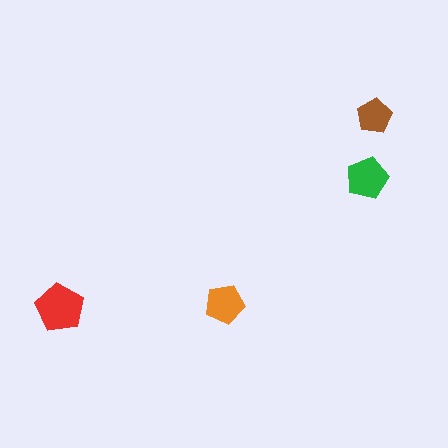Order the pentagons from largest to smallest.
the red one, the green one, the orange one, the brown one.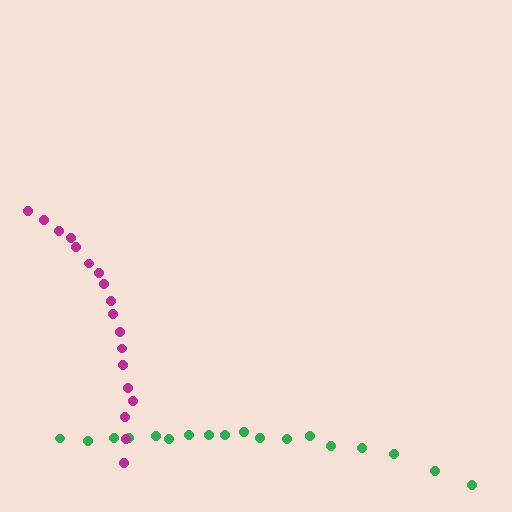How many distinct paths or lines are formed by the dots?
There are 2 distinct paths.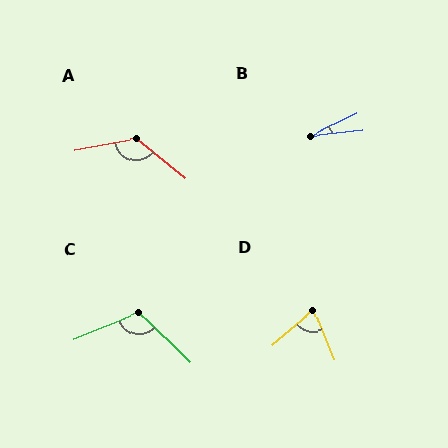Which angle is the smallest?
B, at approximately 20 degrees.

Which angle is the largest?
A, at approximately 131 degrees.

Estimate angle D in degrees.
Approximately 71 degrees.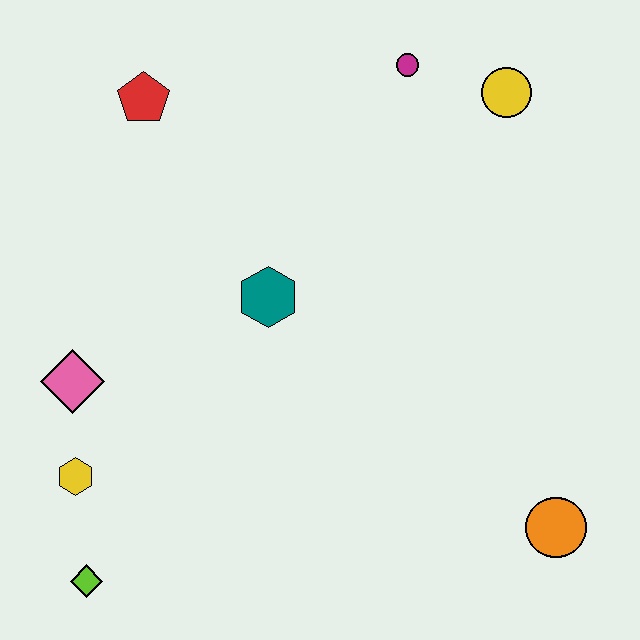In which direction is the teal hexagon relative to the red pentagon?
The teal hexagon is below the red pentagon.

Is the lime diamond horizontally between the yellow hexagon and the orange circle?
Yes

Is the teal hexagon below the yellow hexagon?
No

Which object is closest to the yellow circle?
The magenta circle is closest to the yellow circle.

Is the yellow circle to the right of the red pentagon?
Yes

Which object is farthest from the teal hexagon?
The orange circle is farthest from the teal hexagon.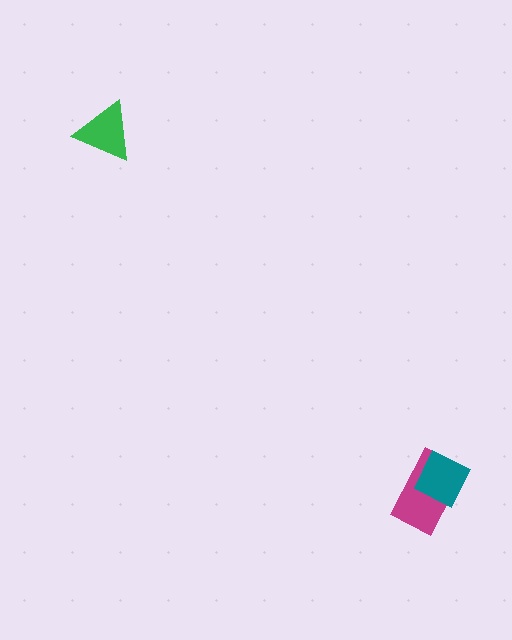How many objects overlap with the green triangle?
0 objects overlap with the green triangle.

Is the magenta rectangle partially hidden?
Yes, it is partially covered by another shape.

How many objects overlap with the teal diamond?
1 object overlaps with the teal diamond.